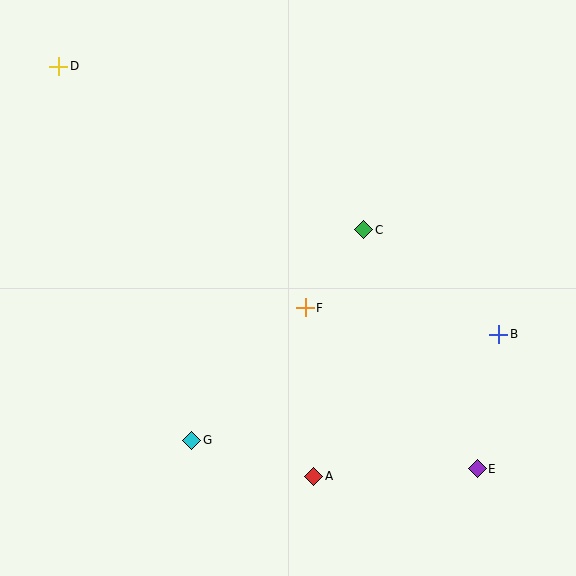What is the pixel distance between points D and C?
The distance between D and C is 346 pixels.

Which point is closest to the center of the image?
Point F at (305, 308) is closest to the center.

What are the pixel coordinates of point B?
Point B is at (499, 334).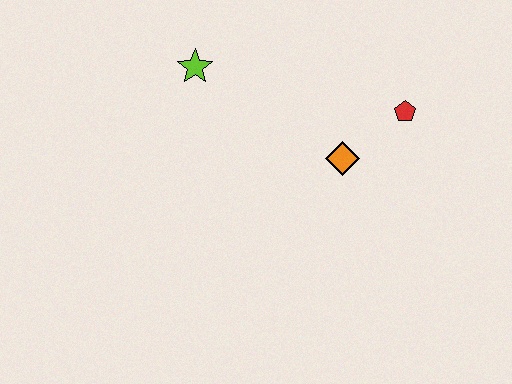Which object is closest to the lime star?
The orange diamond is closest to the lime star.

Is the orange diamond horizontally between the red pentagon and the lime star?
Yes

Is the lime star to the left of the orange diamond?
Yes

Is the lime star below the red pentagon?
No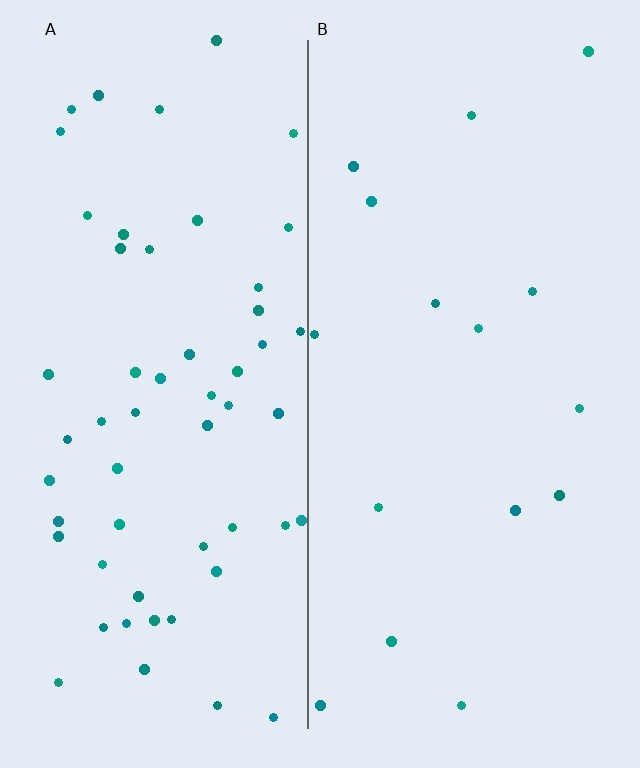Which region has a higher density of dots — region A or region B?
A (the left).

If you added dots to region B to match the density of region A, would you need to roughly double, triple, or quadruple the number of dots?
Approximately quadruple.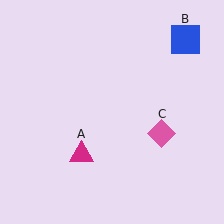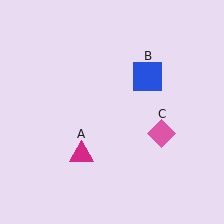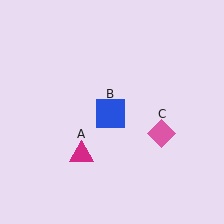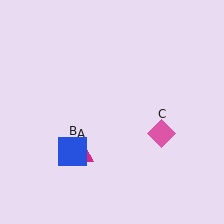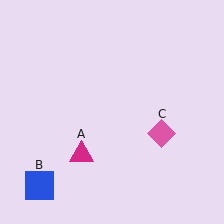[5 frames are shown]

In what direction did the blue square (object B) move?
The blue square (object B) moved down and to the left.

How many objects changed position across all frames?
1 object changed position: blue square (object B).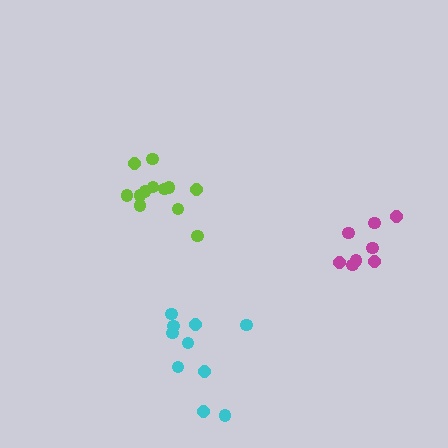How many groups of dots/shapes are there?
There are 3 groups.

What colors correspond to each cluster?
The clusters are colored: lime, cyan, magenta.